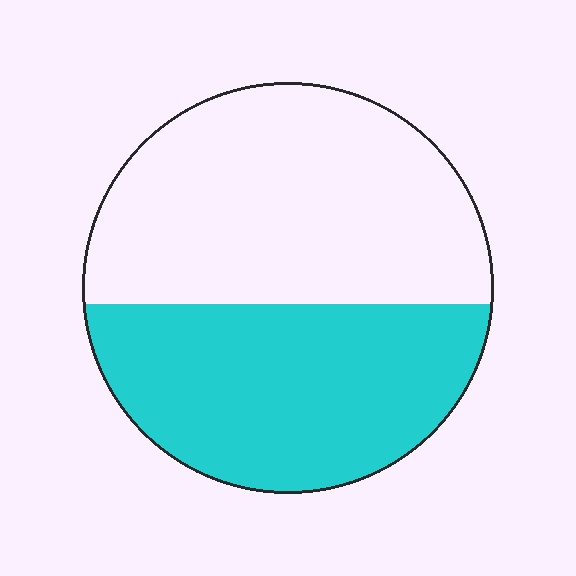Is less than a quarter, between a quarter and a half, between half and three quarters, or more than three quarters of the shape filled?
Between a quarter and a half.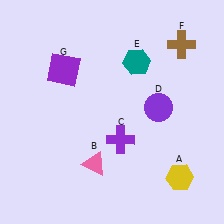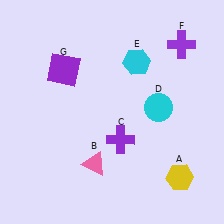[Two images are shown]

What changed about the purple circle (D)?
In Image 1, D is purple. In Image 2, it changed to cyan.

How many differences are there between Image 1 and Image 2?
There are 3 differences between the two images.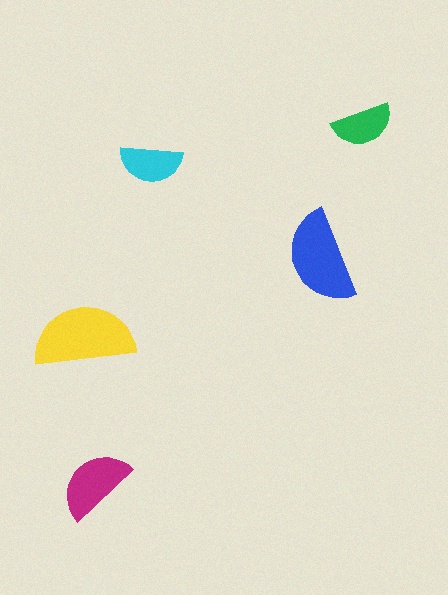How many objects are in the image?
There are 5 objects in the image.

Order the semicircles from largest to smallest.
the yellow one, the blue one, the magenta one, the cyan one, the green one.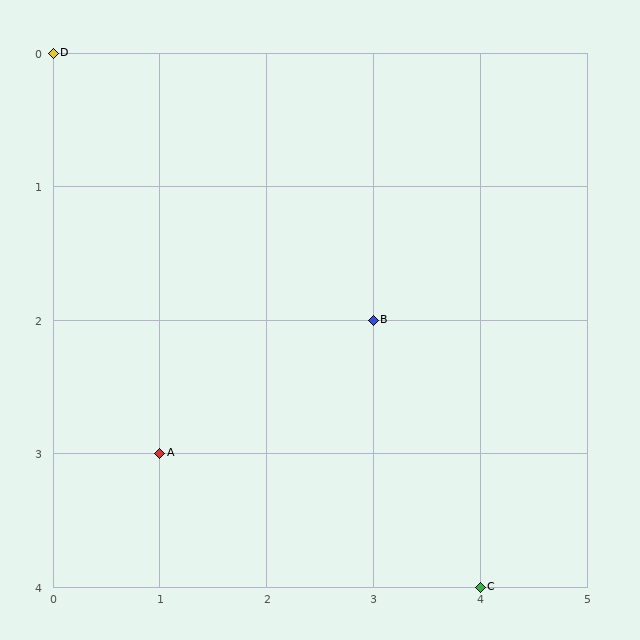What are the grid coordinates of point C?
Point C is at grid coordinates (4, 4).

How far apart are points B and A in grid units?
Points B and A are 2 columns and 1 row apart (about 2.2 grid units diagonally).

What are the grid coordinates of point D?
Point D is at grid coordinates (0, 0).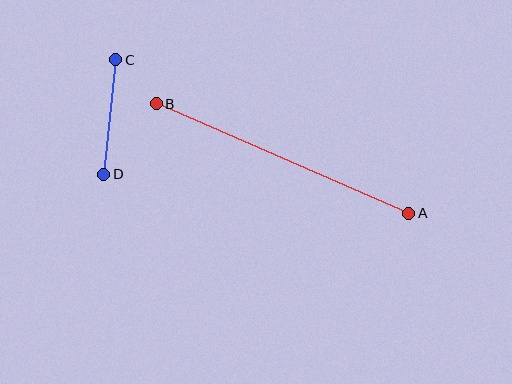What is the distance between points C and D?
The distance is approximately 115 pixels.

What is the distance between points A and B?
The distance is approximately 276 pixels.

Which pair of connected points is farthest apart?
Points A and B are farthest apart.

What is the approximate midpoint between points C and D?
The midpoint is at approximately (110, 117) pixels.